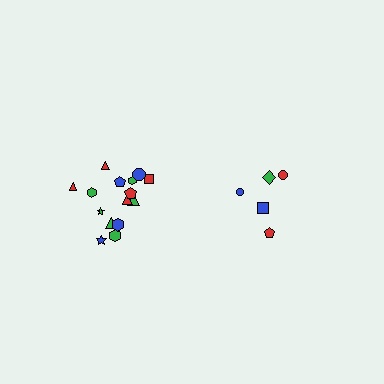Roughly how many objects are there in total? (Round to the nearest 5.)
Roughly 20 objects in total.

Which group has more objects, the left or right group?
The left group.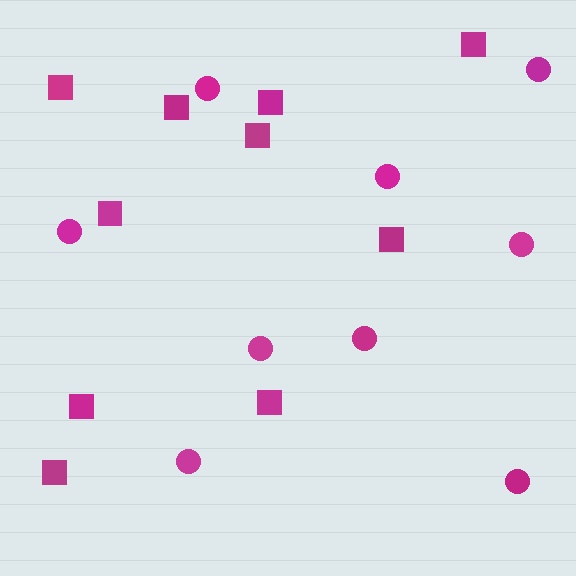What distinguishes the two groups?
There are 2 groups: one group of squares (10) and one group of circles (9).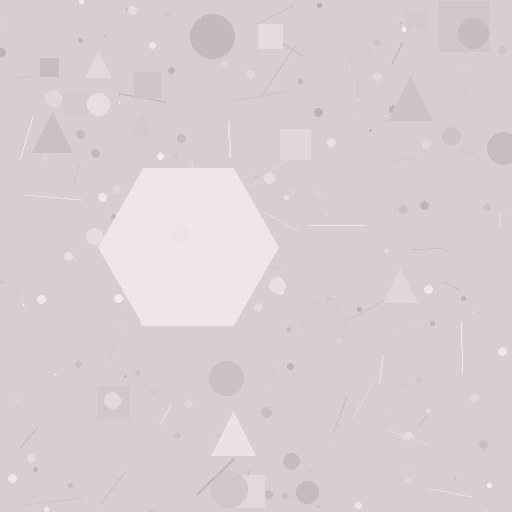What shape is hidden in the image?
A hexagon is hidden in the image.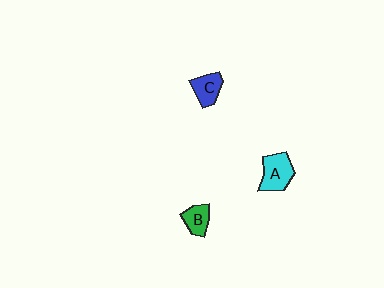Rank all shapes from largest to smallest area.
From largest to smallest: A (cyan), C (blue), B (green).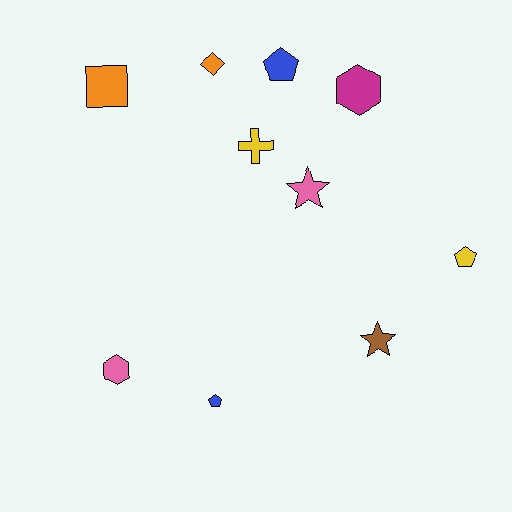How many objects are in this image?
There are 10 objects.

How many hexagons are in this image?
There are 2 hexagons.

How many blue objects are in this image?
There are 2 blue objects.